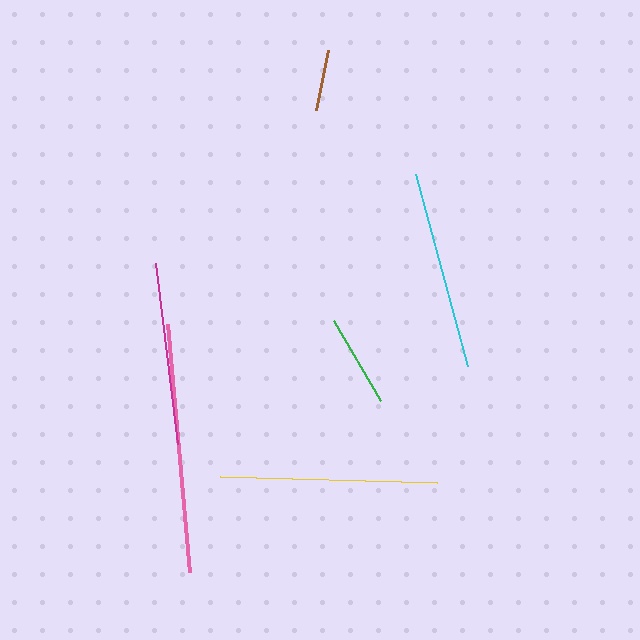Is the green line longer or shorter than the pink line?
The pink line is longer than the green line.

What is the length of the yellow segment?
The yellow segment is approximately 217 pixels long.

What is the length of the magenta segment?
The magenta segment is approximately 183 pixels long.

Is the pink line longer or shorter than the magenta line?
The pink line is longer than the magenta line.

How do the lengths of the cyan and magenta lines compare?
The cyan and magenta lines are approximately the same length.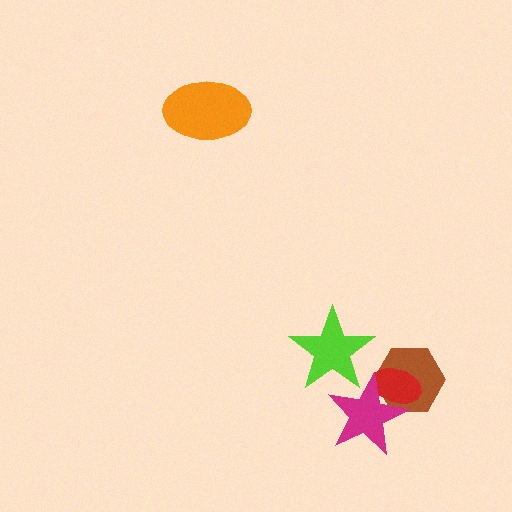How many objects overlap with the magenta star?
3 objects overlap with the magenta star.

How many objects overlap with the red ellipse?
2 objects overlap with the red ellipse.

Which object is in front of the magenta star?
The lime star is in front of the magenta star.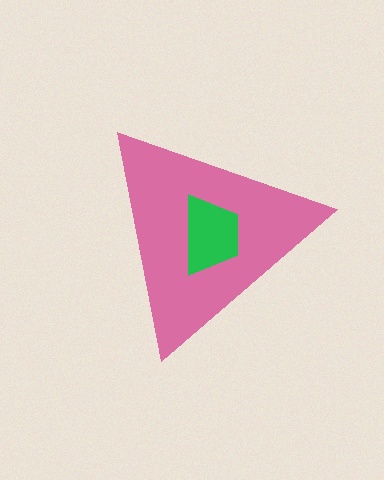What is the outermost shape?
The pink triangle.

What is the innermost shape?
The green trapezoid.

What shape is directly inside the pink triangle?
The green trapezoid.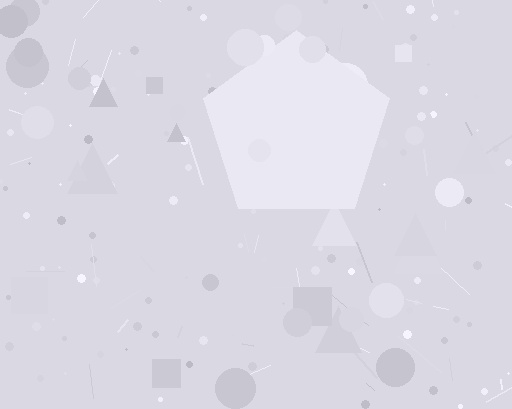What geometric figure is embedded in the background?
A pentagon is embedded in the background.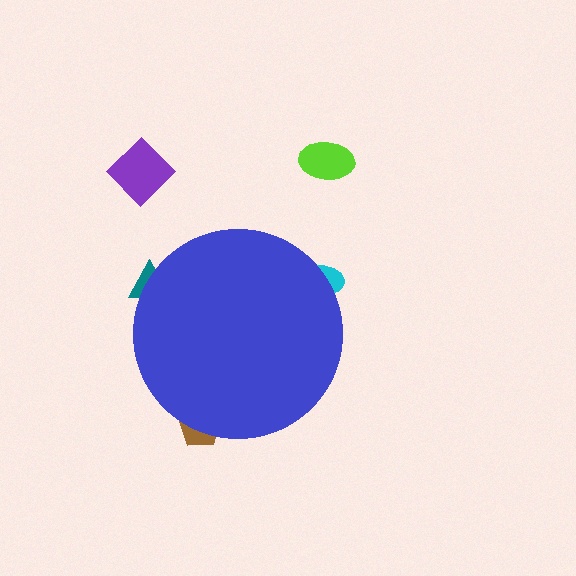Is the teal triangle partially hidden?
Yes, the teal triangle is partially hidden behind the blue circle.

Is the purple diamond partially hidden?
No, the purple diamond is fully visible.